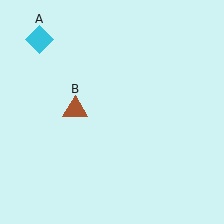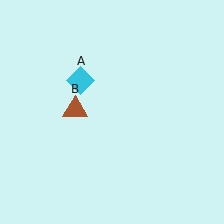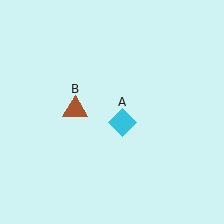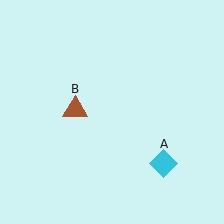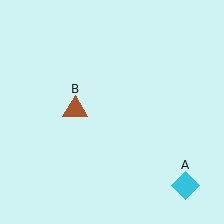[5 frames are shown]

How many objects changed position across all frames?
1 object changed position: cyan diamond (object A).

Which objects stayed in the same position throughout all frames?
Brown triangle (object B) remained stationary.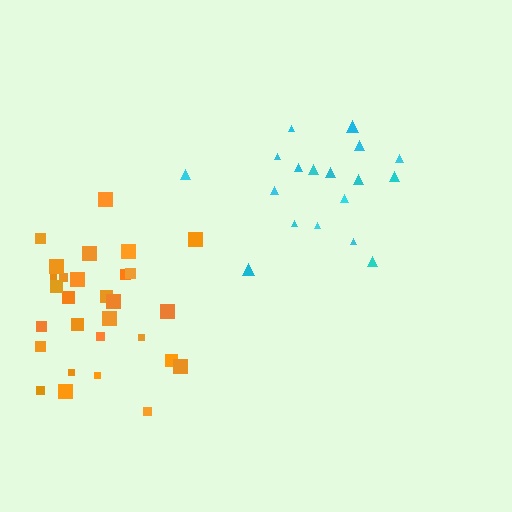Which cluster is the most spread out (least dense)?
Cyan.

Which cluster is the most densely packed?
Orange.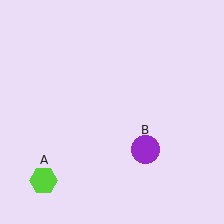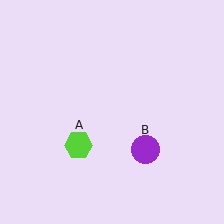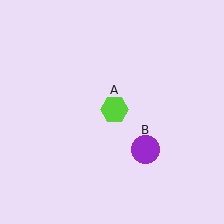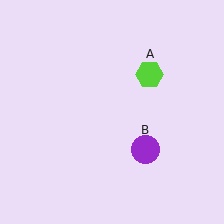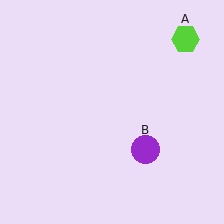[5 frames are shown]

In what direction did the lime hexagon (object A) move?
The lime hexagon (object A) moved up and to the right.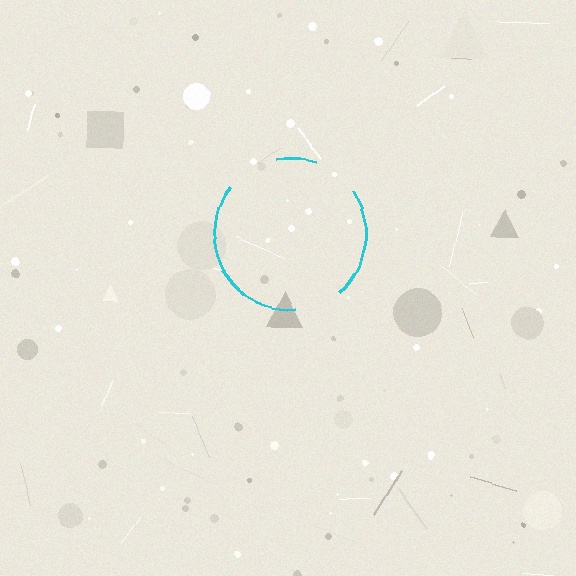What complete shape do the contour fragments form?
The contour fragments form a circle.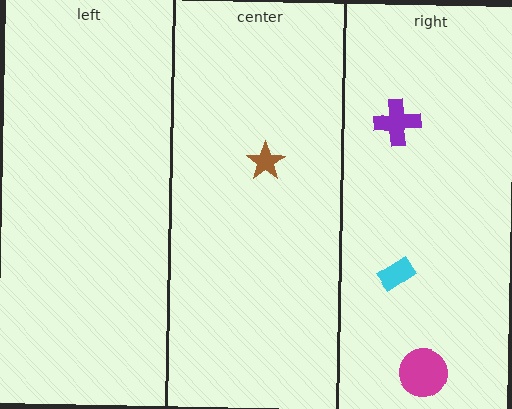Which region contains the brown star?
The center region.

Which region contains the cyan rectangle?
The right region.